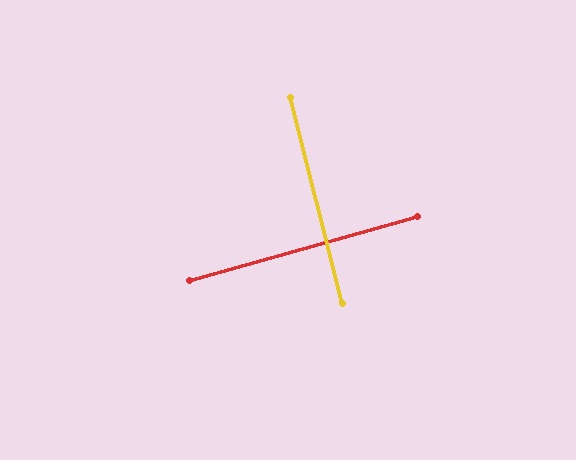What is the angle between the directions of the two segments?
Approximately 89 degrees.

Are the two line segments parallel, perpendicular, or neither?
Perpendicular — they meet at approximately 89°.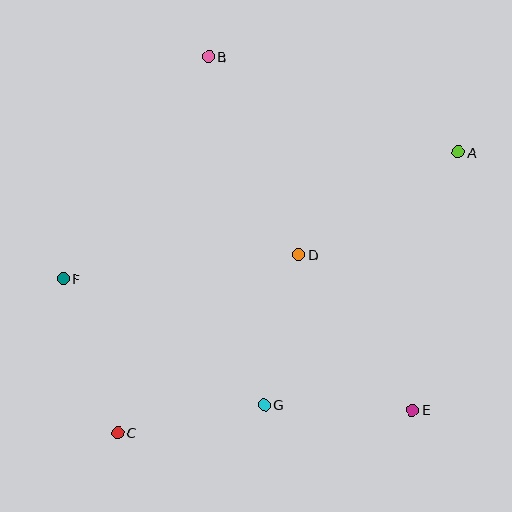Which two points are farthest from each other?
Points A and C are farthest from each other.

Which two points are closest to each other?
Points E and G are closest to each other.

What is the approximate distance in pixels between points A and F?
The distance between A and F is approximately 415 pixels.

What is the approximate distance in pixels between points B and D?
The distance between B and D is approximately 218 pixels.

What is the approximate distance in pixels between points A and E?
The distance between A and E is approximately 262 pixels.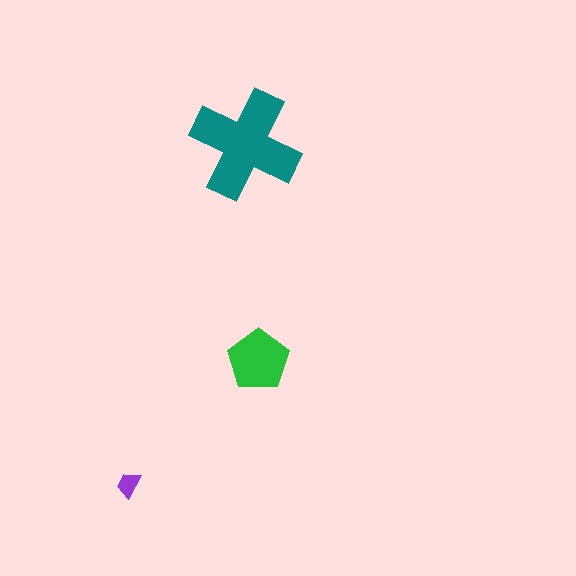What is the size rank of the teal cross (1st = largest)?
1st.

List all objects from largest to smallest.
The teal cross, the green pentagon, the purple trapezoid.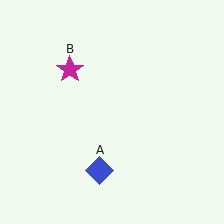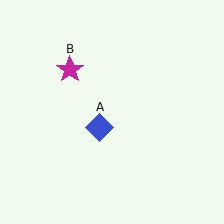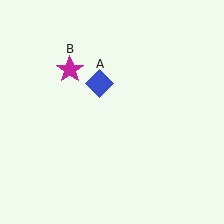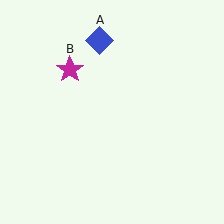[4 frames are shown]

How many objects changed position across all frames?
1 object changed position: blue diamond (object A).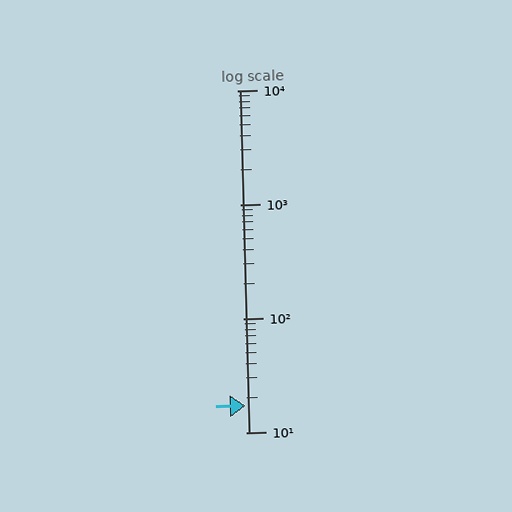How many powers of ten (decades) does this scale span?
The scale spans 3 decades, from 10 to 10000.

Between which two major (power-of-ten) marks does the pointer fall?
The pointer is between 10 and 100.